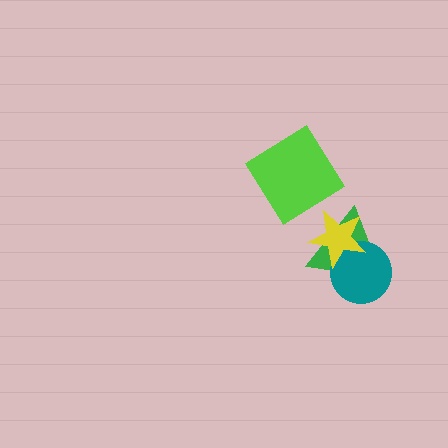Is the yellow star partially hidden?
No, no other shape covers it.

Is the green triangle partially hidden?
Yes, it is partially covered by another shape.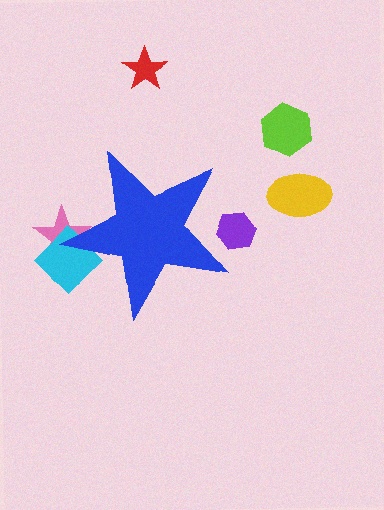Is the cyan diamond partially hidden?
Yes, the cyan diamond is partially hidden behind the blue star.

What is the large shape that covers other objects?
A blue star.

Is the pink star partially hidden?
Yes, the pink star is partially hidden behind the blue star.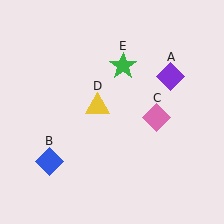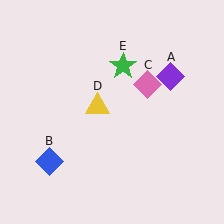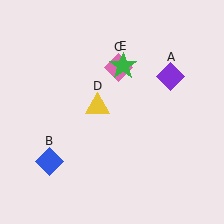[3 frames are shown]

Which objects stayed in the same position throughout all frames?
Purple diamond (object A) and blue diamond (object B) and yellow triangle (object D) and green star (object E) remained stationary.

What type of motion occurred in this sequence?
The pink diamond (object C) rotated counterclockwise around the center of the scene.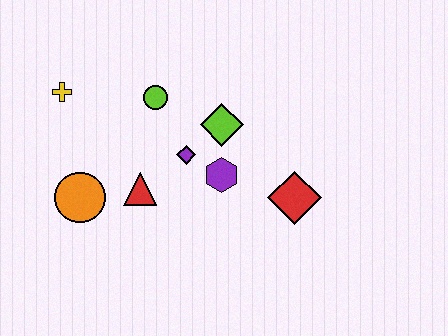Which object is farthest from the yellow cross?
The red diamond is farthest from the yellow cross.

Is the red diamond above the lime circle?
No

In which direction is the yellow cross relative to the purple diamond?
The yellow cross is to the left of the purple diamond.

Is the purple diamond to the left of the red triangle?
No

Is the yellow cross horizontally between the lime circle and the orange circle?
No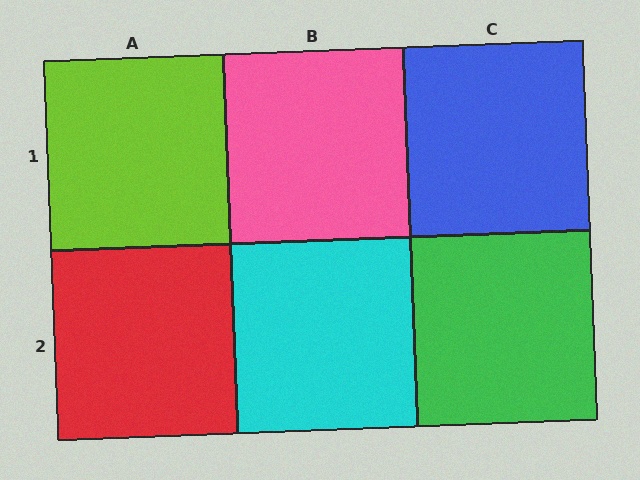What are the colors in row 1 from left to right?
Lime, pink, blue.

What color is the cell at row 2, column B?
Cyan.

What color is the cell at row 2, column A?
Red.